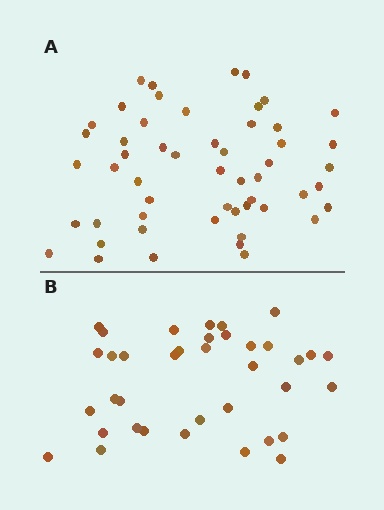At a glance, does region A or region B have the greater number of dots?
Region A (the top region) has more dots.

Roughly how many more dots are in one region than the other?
Region A has approximately 15 more dots than region B.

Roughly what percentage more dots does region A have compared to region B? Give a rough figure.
About 45% more.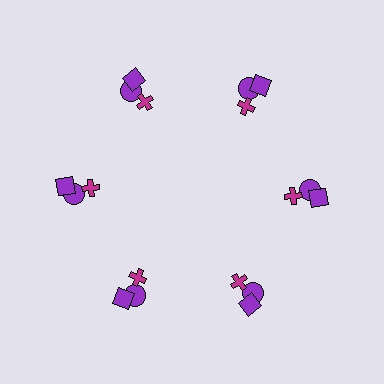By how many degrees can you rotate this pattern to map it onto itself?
The pattern maps onto itself every 60 degrees of rotation.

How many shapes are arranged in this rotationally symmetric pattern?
There are 18 shapes, arranged in 6 groups of 3.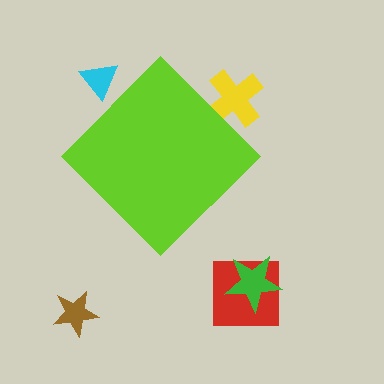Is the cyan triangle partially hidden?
Yes, the cyan triangle is partially hidden behind the lime diamond.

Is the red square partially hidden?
No, the red square is fully visible.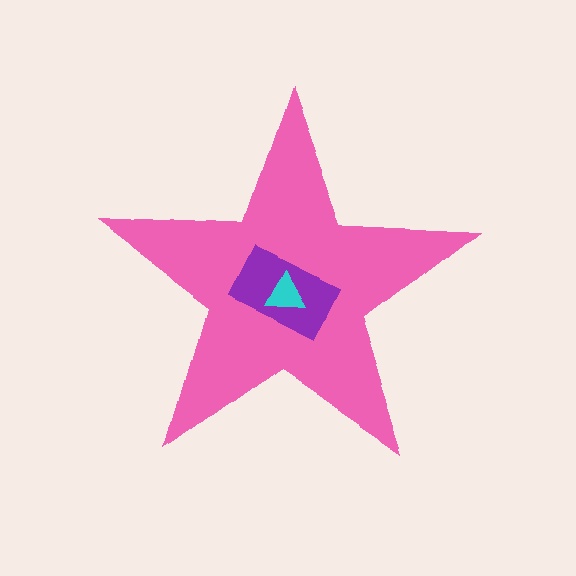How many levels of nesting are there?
3.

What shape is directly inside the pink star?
The purple rectangle.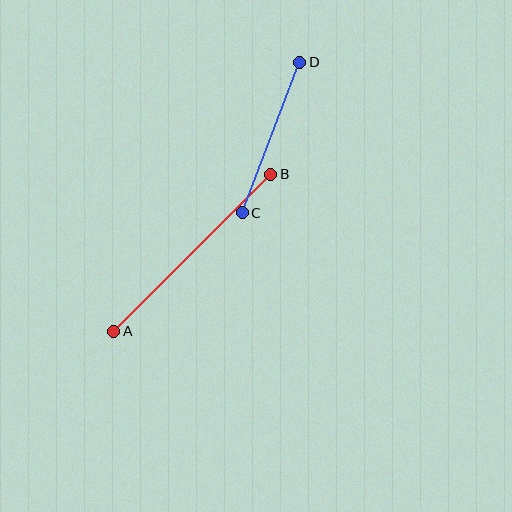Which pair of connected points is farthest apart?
Points A and B are farthest apart.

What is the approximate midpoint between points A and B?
The midpoint is at approximately (192, 253) pixels.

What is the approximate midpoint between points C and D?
The midpoint is at approximately (271, 137) pixels.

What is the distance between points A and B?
The distance is approximately 222 pixels.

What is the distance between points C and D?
The distance is approximately 161 pixels.